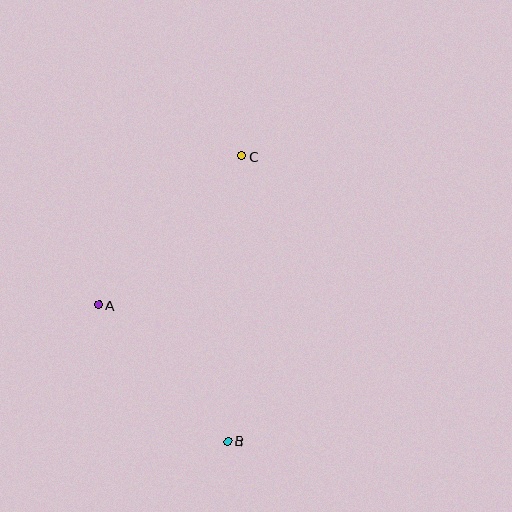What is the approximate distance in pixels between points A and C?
The distance between A and C is approximately 206 pixels.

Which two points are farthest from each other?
Points B and C are farthest from each other.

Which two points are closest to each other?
Points A and B are closest to each other.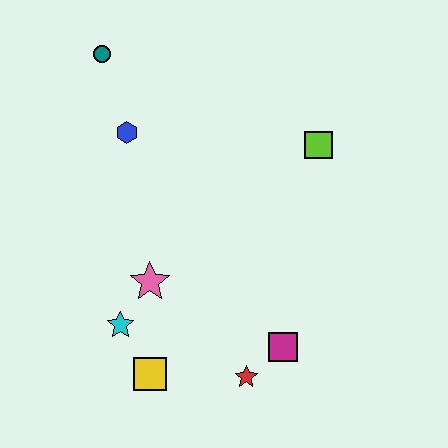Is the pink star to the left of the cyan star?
No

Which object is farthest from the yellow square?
The teal circle is farthest from the yellow square.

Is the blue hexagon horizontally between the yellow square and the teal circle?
Yes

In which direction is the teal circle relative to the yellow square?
The teal circle is above the yellow square.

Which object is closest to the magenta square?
The red star is closest to the magenta square.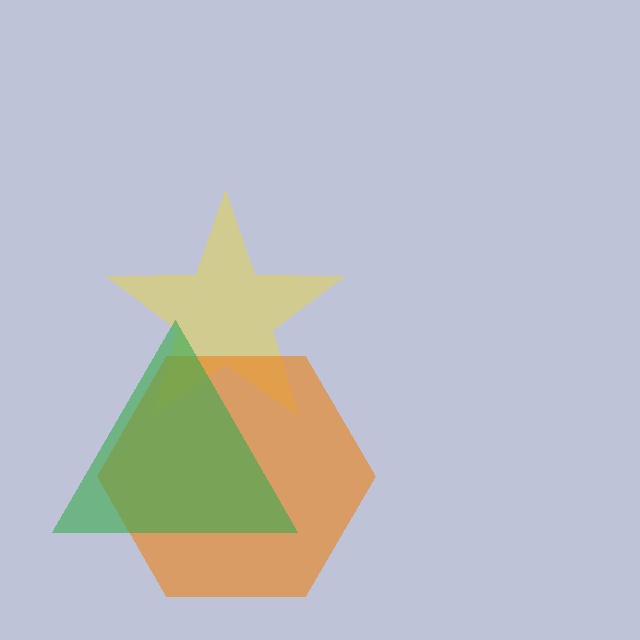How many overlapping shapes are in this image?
There are 3 overlapping shapes in the image.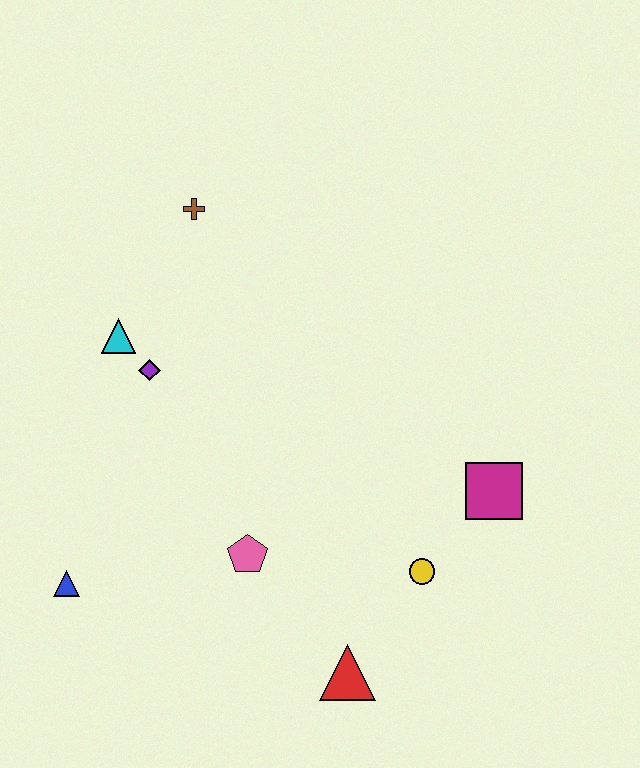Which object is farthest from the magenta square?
The blue triangle is farthest from the magenta square.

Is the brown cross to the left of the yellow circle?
Yes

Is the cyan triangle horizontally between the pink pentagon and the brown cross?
No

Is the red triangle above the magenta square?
No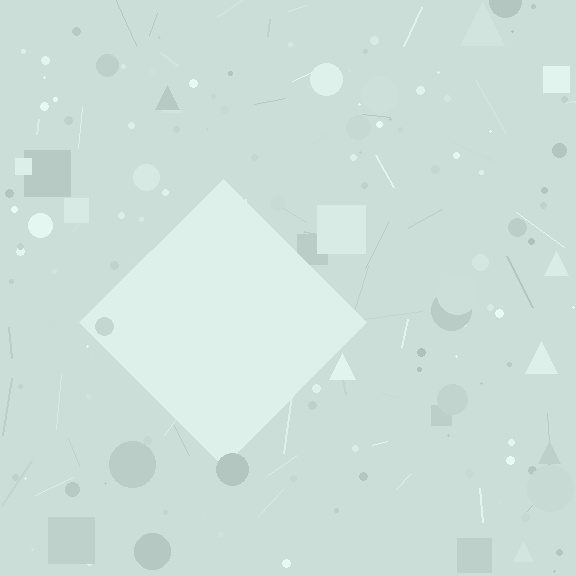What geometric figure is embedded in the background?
A diamond is embedded in the background.